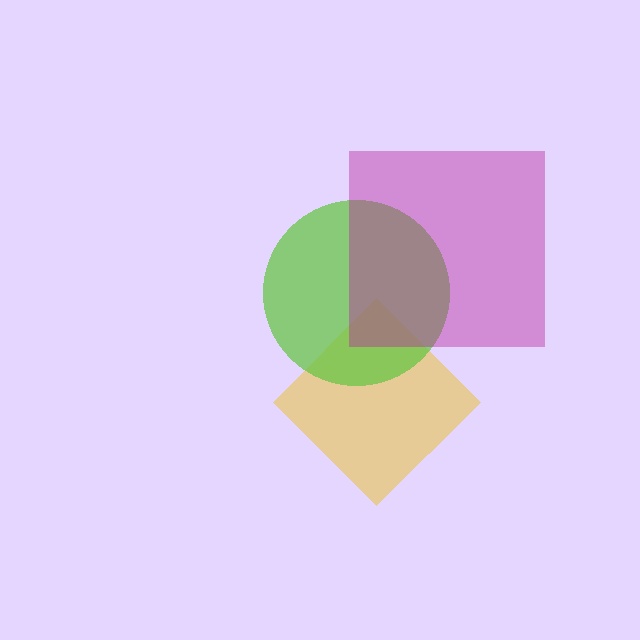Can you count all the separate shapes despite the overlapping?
Yes, there are 3 separate shapes.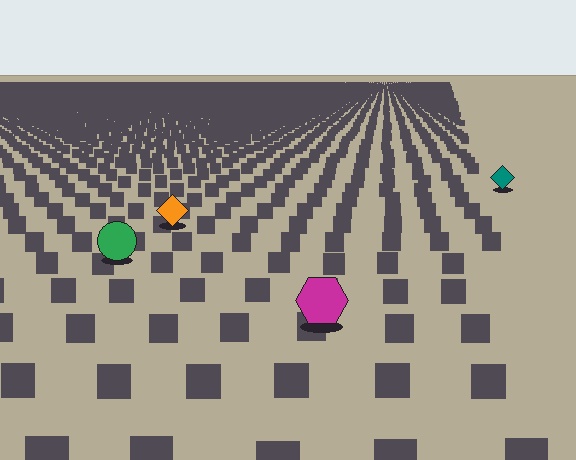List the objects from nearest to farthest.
From nearest to farthest: the magenta hexagon, the green circle, the orange diamond, the teal diamond.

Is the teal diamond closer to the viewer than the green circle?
No. The green circle is closer — you can tell from the texture gradient: the ground texture is coarser near it.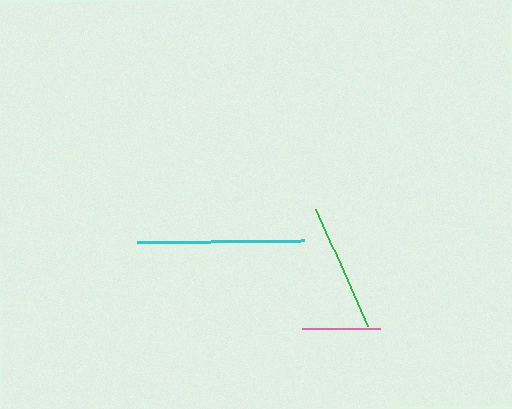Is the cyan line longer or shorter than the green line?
The cyan line is longer than the green line.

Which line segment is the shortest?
The pink line is the shortest at approximately 78 pixels.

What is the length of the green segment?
The green segment is approximately 127 pixels long.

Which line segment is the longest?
The cyan line is the longest at approximately 168 pixels.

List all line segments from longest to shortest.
From longest to shortest: cyan, green, pink.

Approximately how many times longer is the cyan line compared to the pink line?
The cyan line is approximately 2.2 times the length of the pink line.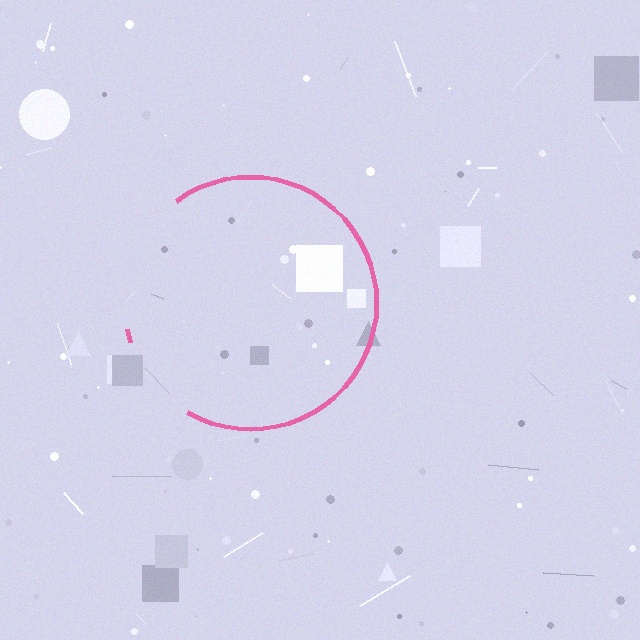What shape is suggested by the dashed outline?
The dashed outline suggests a circle.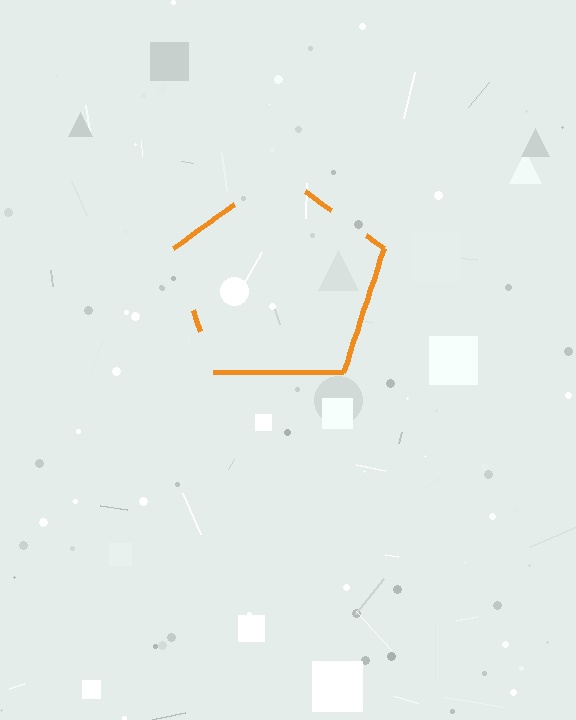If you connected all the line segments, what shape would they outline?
They would outline a pentagon.